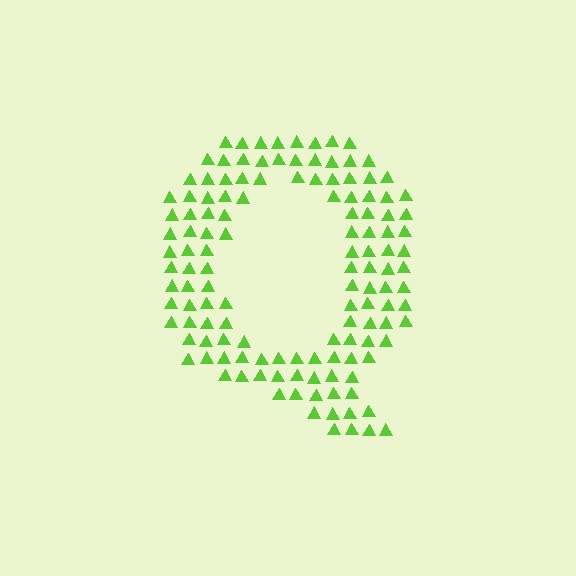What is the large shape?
The large shape is the letter Q.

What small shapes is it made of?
It is made of small triangles.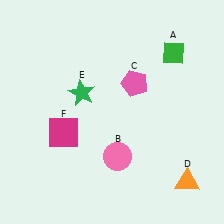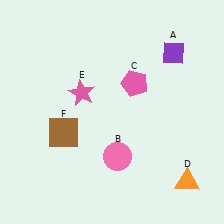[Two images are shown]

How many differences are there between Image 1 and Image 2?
There are 3 differences between the two images.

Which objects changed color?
A changed from green to purple. E changed from green to pink. F changed from magenta to brown.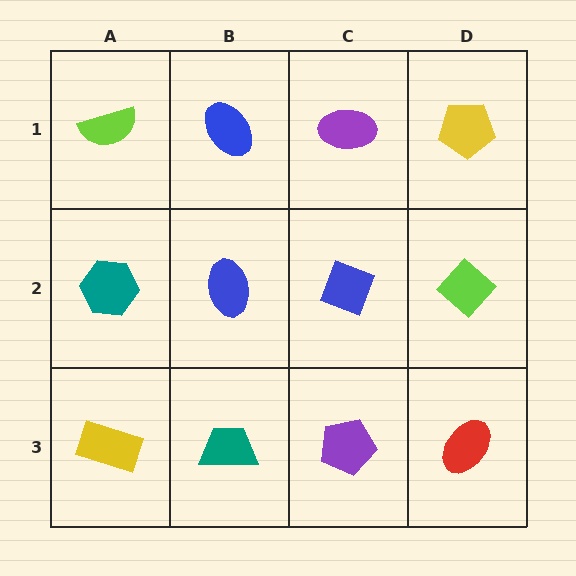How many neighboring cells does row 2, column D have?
3.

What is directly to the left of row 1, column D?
A purple ellipse.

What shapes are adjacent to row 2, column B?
A blue ellipse (row 1, column B), a teal trapezoid (row 3, column B), a teal hexagon (row 2, column A), a blue diamond (row 2, column C).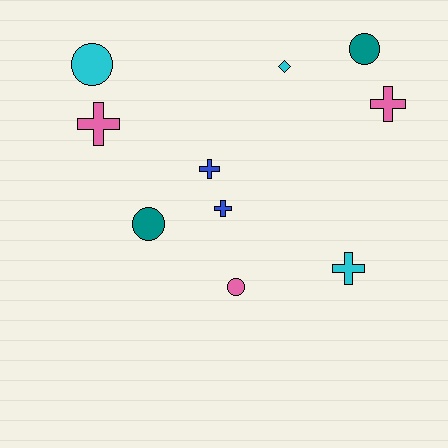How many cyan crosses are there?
There is 1 cyan cross.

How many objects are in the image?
There are 10 objects.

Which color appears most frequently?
Pink, with 3 objects.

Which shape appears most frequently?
Cross, with 5 objects.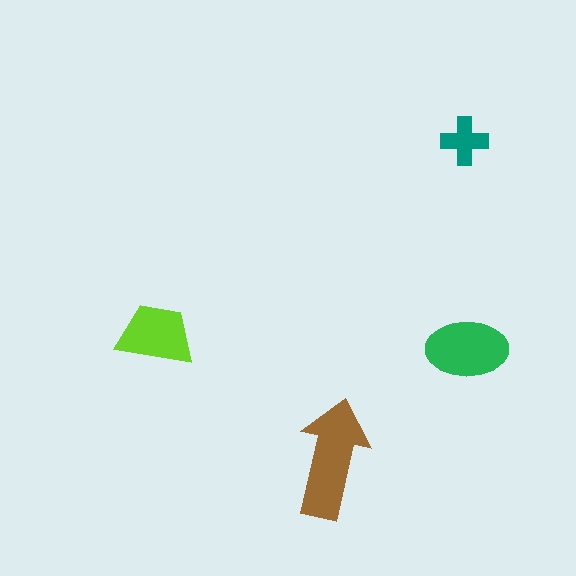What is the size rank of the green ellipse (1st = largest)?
2nd.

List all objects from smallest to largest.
The teal cross, the lime trapezoid, the green ellipse, the brown arrow.